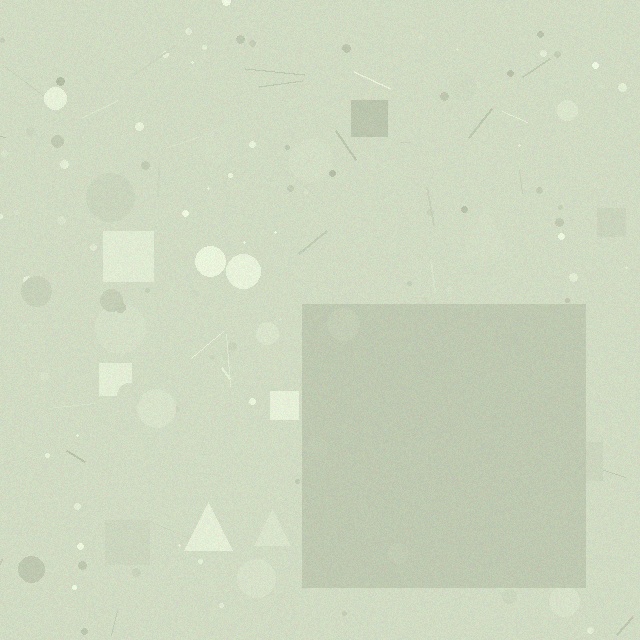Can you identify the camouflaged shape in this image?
The camouflaged shape is a square.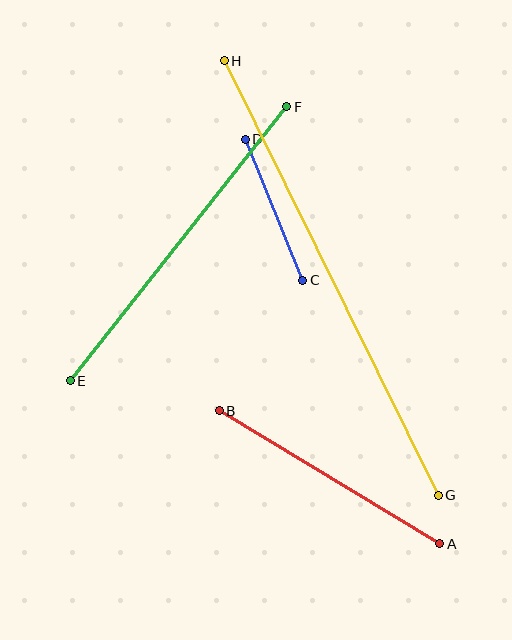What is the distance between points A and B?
The distance is approximately 258 pixels.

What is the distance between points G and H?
The distance is approximately 485 pixels.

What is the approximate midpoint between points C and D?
The midpoint is at approximately (274, 210) pixels.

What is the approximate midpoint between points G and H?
The midpoint is at approximately (331, 278) pixels.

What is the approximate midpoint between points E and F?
The midpoint is at approximately (179, 244) pixels.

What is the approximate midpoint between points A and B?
The midpoint is at approximately (329, 477) pixels.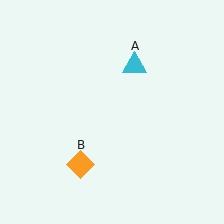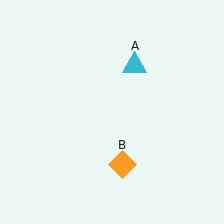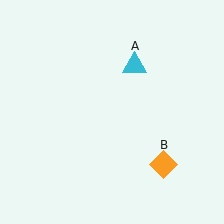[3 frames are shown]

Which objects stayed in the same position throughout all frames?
Cyan triangle (object A) remained stationary.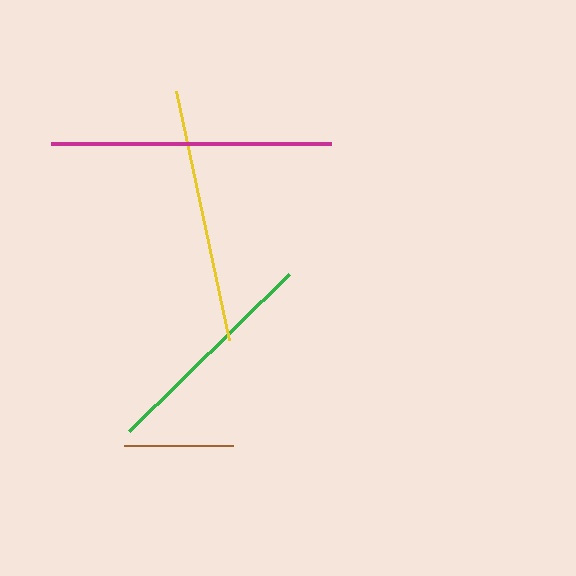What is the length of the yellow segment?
The yellow segment is approximately 254 pixels long.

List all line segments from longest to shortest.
From longest to shortest: magenta, yellow, green, brown.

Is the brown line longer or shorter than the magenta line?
The magenta line is longer than the brown line.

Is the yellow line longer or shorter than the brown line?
The yellow line is longer than the brown line.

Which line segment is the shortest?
The brown line is the shortest at approximately 109 pixels.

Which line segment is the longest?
The magenta line is the longest at approximately 279 pixels.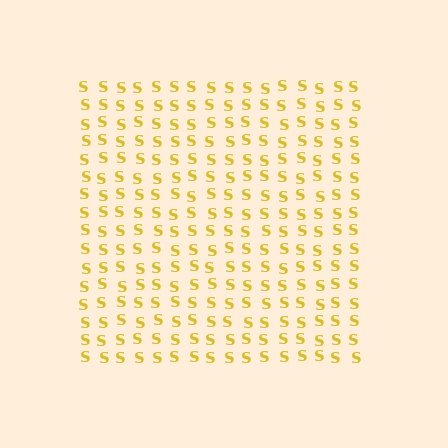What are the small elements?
The small elements are letter S's.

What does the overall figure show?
The overall figure shows a square.